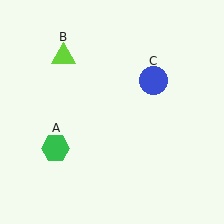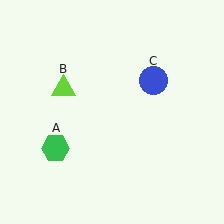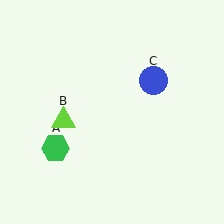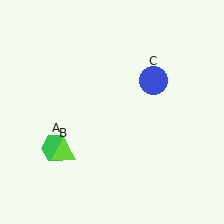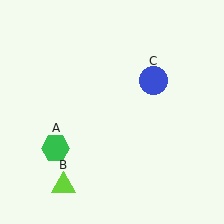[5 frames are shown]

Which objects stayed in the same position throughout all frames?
Green hexagon (object A) and blue circle (object C) remained stationary.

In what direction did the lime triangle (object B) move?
The lime triangle (object B) moved down.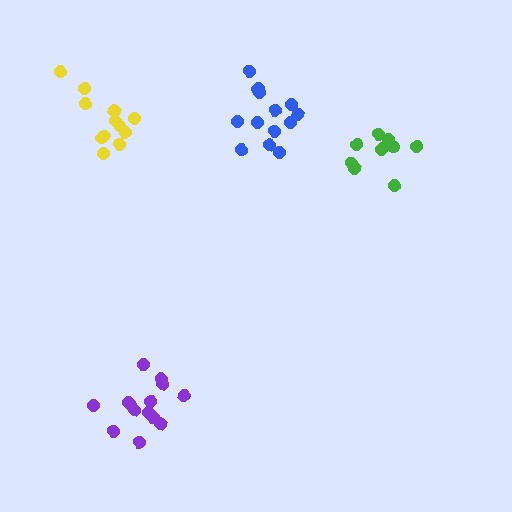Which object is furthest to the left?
The yellow cluster is leftmost.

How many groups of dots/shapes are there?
There are 4 groups.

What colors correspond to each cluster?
The clusters are colored: purple, blue, green, yellow.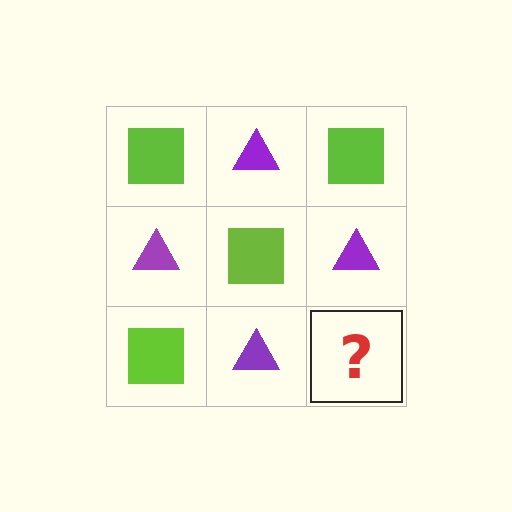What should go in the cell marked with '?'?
The missing cell should contain a lime square.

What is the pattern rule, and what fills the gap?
The rule is that it alternates lime square and purple triangle in a checkerboard pattern. The gap should be filled with a lime square.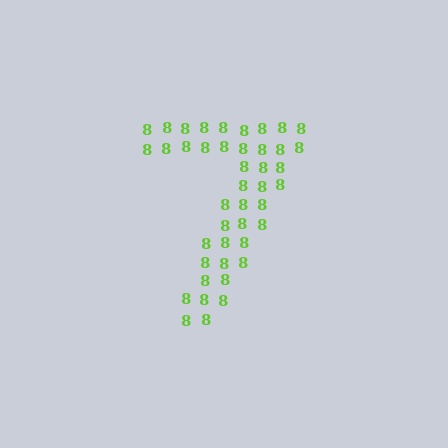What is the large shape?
The large shape is the digit 7.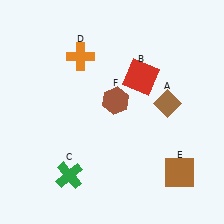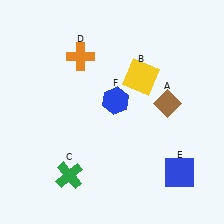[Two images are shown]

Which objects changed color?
B changed from red to yellow. E changed from brown to blue. F changed from brown to blue.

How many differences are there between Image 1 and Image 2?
There are 3 differences between the two images.